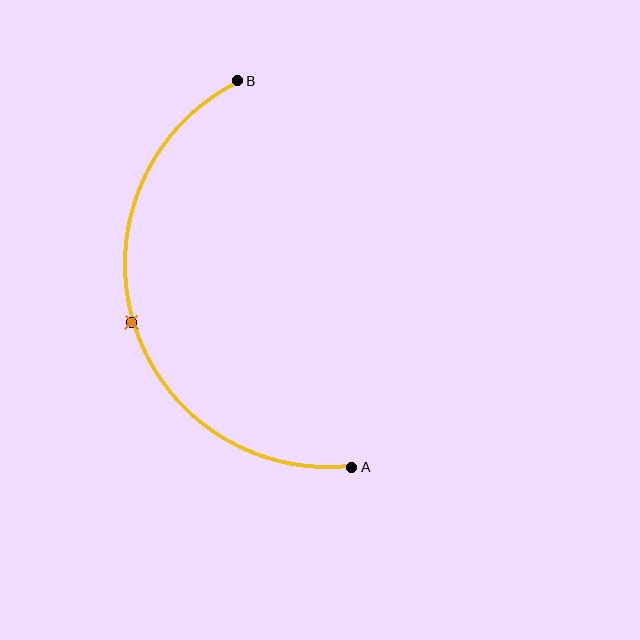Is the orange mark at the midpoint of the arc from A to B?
Yes. The orange mark lies on the arc at equal arc-length from both A and B — it is the arc midpoint.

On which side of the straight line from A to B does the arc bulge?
The arc bulges to the left of the straight line connecting A and B.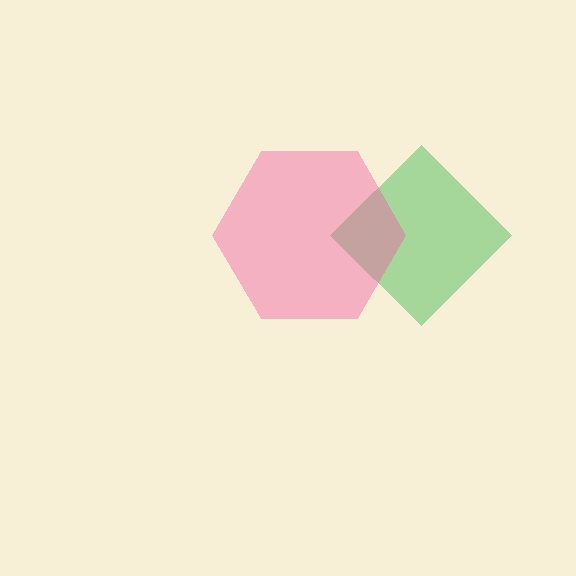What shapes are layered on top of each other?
The layered shapes are: a green diamond, a pink hexagon.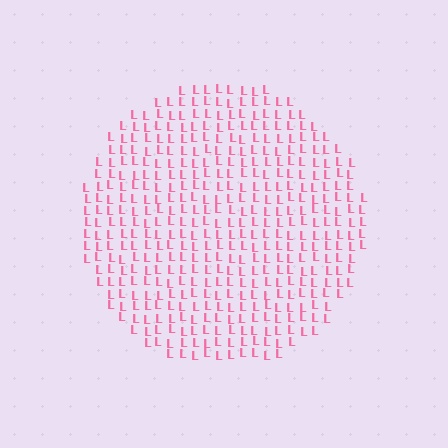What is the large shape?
The large shape is a circle.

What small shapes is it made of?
It is made of small letter L's.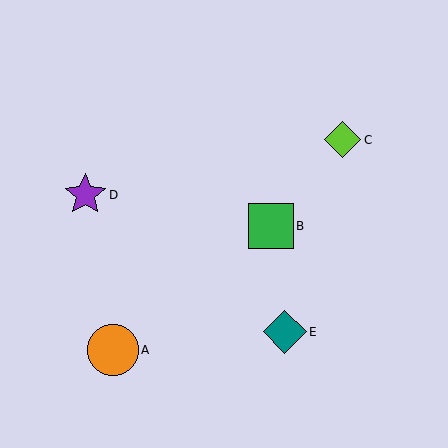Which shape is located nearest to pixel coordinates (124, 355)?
The orange circle (labeled A) at (113, 350) is nearest to that location.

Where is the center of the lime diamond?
The center of the lime diamond is at (343, 140).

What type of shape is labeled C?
Shape C is a lime diamond.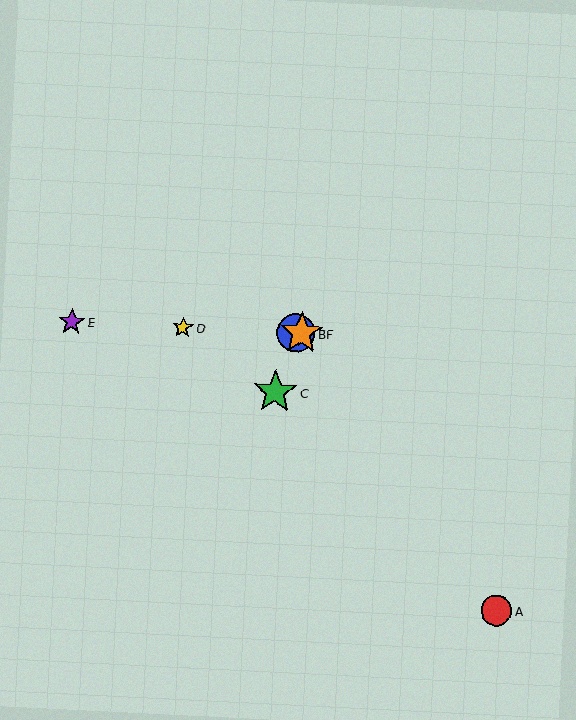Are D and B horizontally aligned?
Yes, both are at y≈327.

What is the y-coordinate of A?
Object A is at y≈611.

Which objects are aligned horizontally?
Objects B, D, E, F are aligned horizontally.